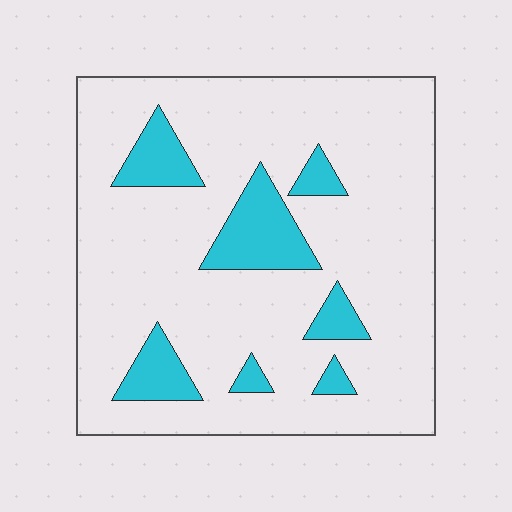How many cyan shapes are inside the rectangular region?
7.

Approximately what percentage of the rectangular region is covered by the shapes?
Approximately 15%.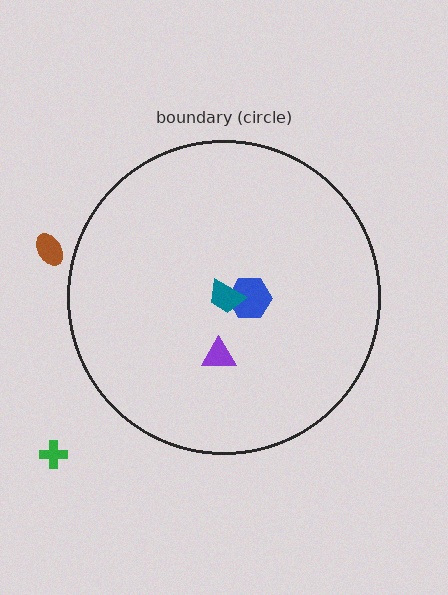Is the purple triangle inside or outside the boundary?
Inside.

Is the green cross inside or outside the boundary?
Outside.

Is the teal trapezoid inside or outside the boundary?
Inside.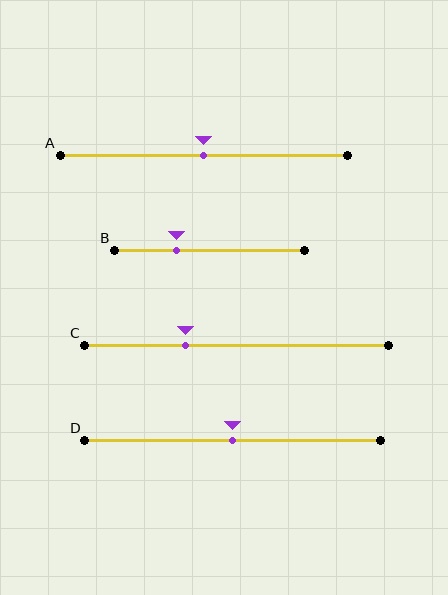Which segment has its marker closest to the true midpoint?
Segment A has its marker closest to the true midpoint.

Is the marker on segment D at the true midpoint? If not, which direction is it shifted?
Yes, the marker on segment D is at the true midpoint.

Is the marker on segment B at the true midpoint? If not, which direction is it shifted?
No, the marker on segment B is shifted to the left by about 18% of the segment length.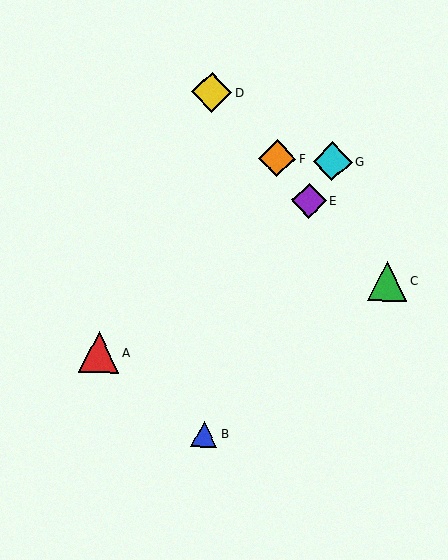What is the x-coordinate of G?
Object G is at x≈333.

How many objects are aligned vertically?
2 objects (B, D) are aligned vertically.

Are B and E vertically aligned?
No, B is at x≈204 and E is at x≈309.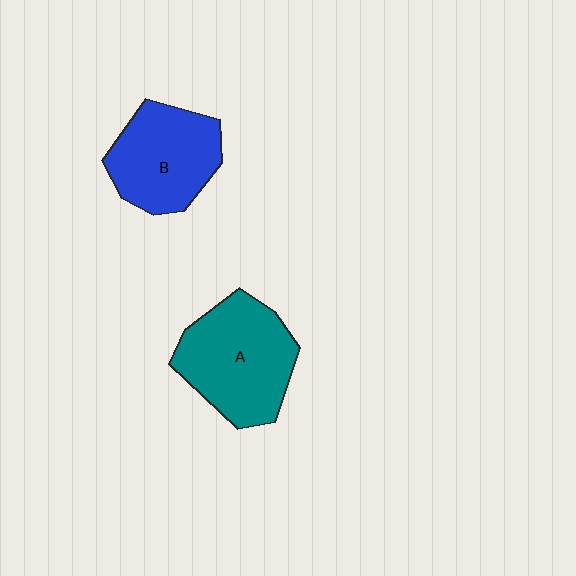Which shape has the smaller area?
Shape B (blue).